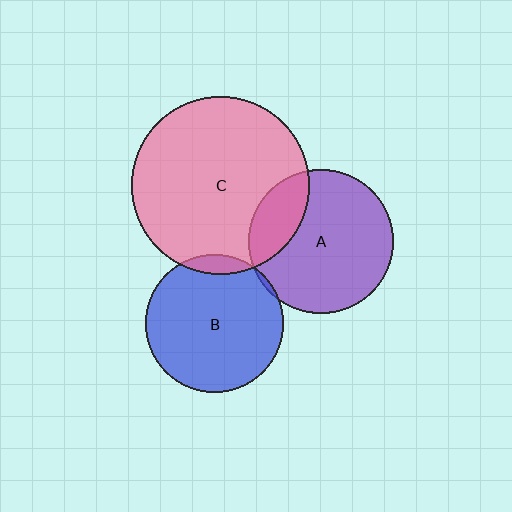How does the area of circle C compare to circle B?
Approximately 1.7 times.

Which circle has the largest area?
Circle C (pink).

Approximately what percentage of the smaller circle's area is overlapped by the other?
Approximately 20%.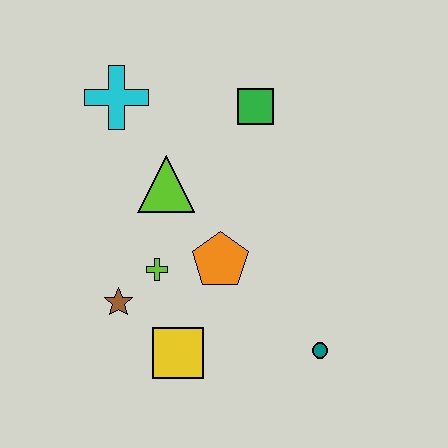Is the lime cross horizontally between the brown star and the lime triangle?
Yes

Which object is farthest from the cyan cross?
The teal circle is farthest from the cyan cross.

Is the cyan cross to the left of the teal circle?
Yes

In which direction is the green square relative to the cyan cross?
The green square is to the right of the cyan cross.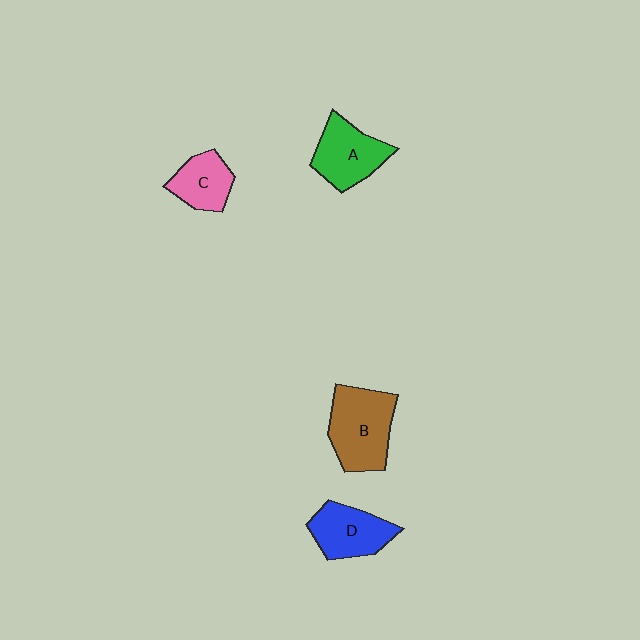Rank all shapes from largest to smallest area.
From largest to smallest: B (brown), A (green), D (blue), C (pink).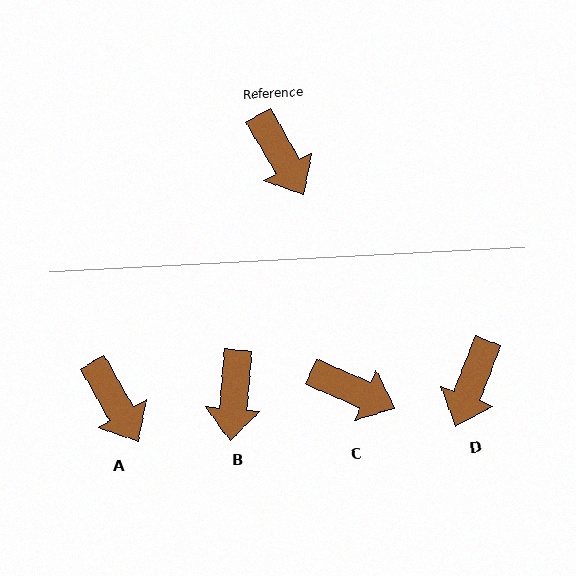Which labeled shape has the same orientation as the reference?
A.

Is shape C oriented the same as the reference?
No, it is off by about 36 degrees.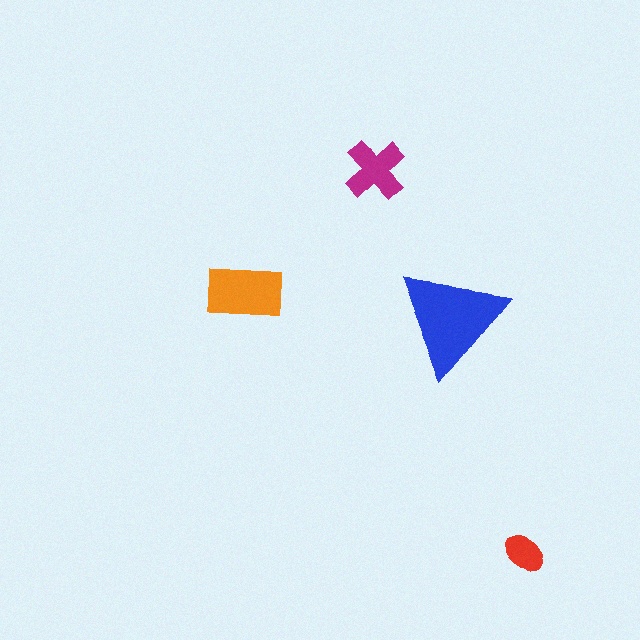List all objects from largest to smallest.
The blue triangle, the orange rectangle, the magenta cross, the red ellipse.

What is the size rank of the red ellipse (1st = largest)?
4th.